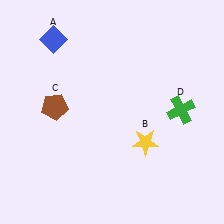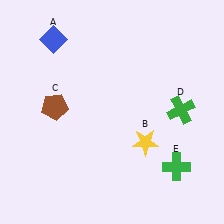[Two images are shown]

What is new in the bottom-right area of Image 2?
A green cross (E) was added in the bottom-right area of Image 2.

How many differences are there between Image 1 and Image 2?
There is 1 difference between the two images.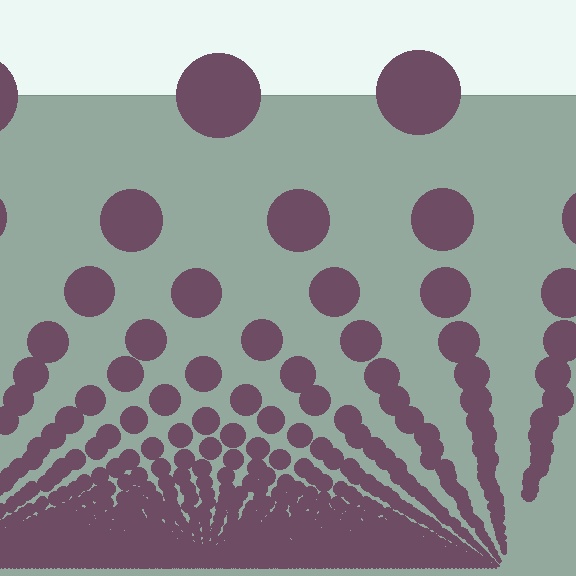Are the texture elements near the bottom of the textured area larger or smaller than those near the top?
Smaller. The gradient is inverted — elements near the bottom are smaller and denser.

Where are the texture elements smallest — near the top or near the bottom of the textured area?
Near the bottom.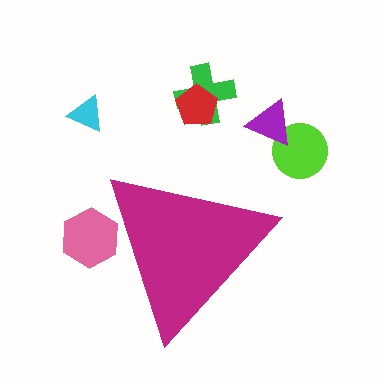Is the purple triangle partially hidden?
No, the purple triangle is fully visible.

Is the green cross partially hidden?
No, the green cross is fully visible.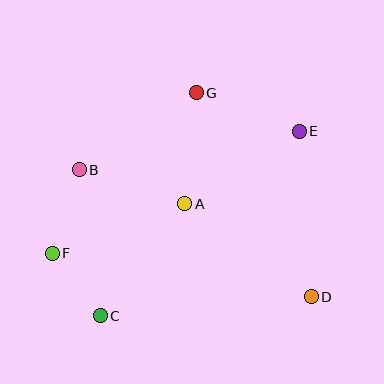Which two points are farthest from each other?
Points E and F are farthest from each other.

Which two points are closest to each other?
Points C and F are closest to each other.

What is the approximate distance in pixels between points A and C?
The distance between A and C is approximately 140 pixels.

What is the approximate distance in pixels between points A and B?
The distance between A and B is approximately 111 pixels.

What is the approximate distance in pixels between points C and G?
The distance between C and G is approximately 243 pixels.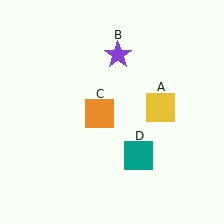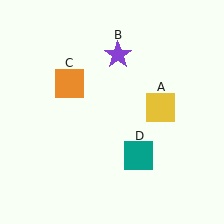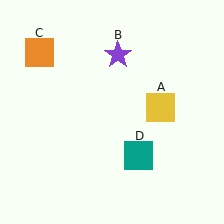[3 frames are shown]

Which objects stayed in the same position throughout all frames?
Yellow square (object A) and purple star (object B) and teal square (object D) remained stationary.